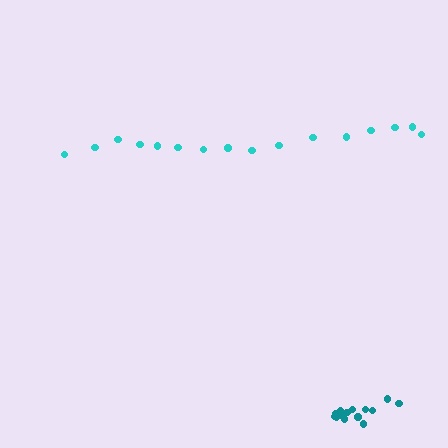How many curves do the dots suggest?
There are 2 distinct paths.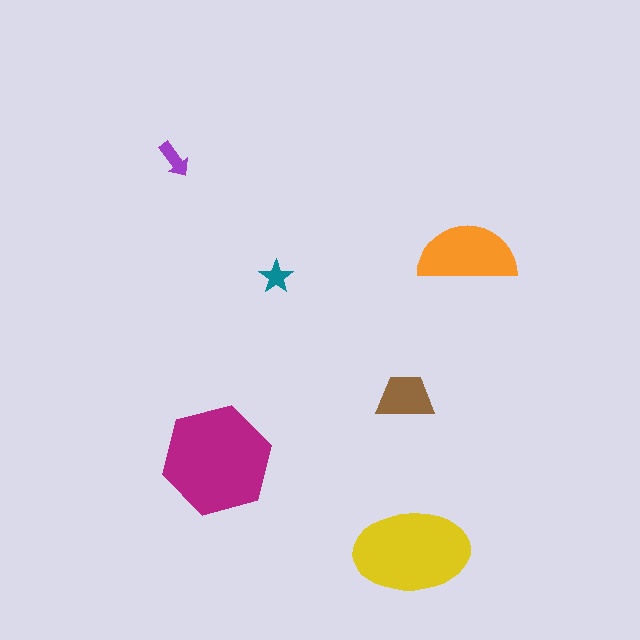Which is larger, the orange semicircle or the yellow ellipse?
The yellow ellipse.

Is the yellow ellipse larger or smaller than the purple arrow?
Larger.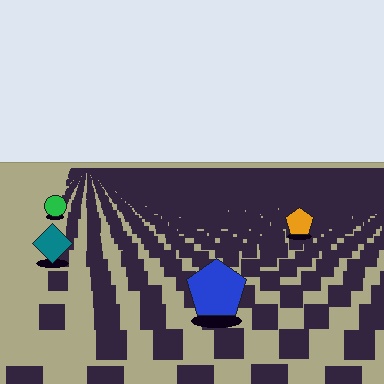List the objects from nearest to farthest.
From nearest to farthest: the blue pentagon, the teal diamond, the orange pentagon, the green circle.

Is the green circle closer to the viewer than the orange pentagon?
No. The orange pentagon is closer — you can tell from the texture gradient: the ground texture is coarser near it.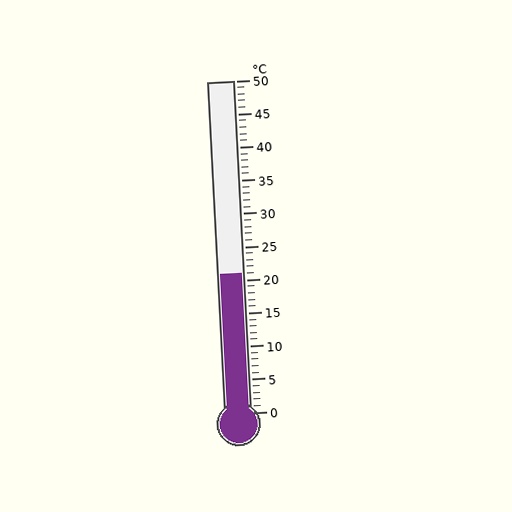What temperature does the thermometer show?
The thermometer shows approximately 21°C.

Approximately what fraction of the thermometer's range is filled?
The thermometer is filled to approximately 40% of its range.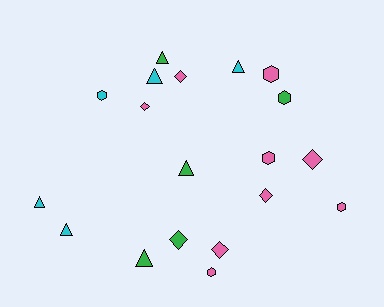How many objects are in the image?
There are 19 objects.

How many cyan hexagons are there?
There is 1 cyan hexagon.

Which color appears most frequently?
Pink, with 9 objects.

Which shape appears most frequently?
Triangle, with 7 objects.